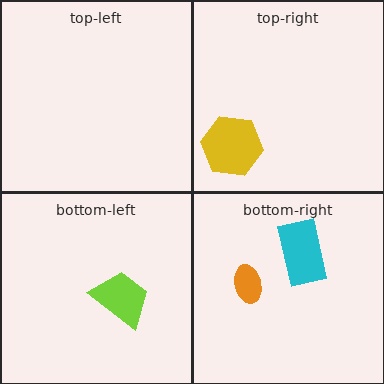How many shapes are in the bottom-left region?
1.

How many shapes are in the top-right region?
1.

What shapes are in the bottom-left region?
The lime trapezoid.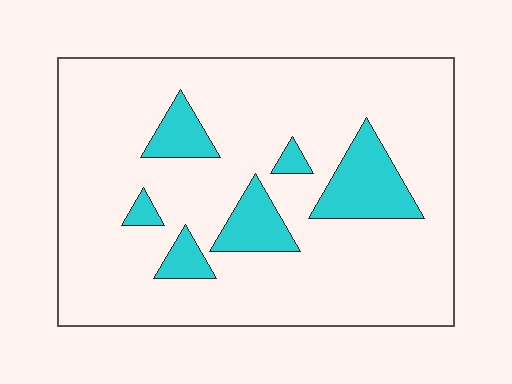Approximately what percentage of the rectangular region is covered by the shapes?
Approximately 15%.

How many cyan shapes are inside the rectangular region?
6.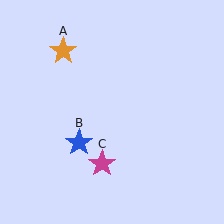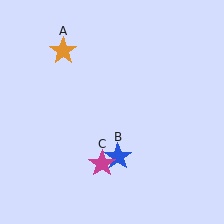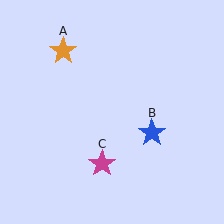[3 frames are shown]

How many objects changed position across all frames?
1 object changed position: blue star (object B).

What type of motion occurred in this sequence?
The blue star (object B) rotated counterclockwise around the center of the scene.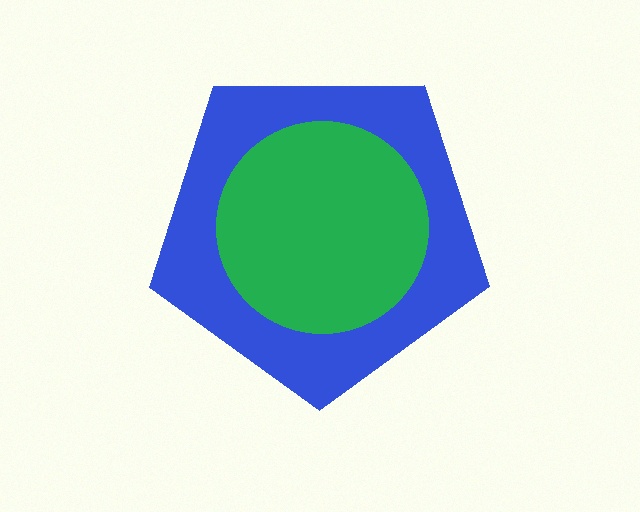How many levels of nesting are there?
2.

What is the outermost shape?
The blue pentagon.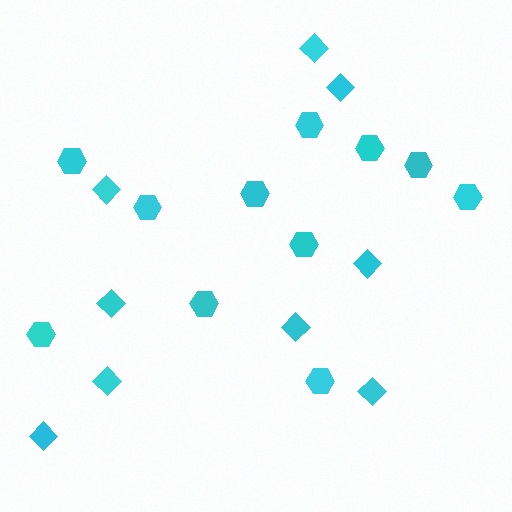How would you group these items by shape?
There are 2 groups: one group of diamonds (9) and one group of hexagons (11).